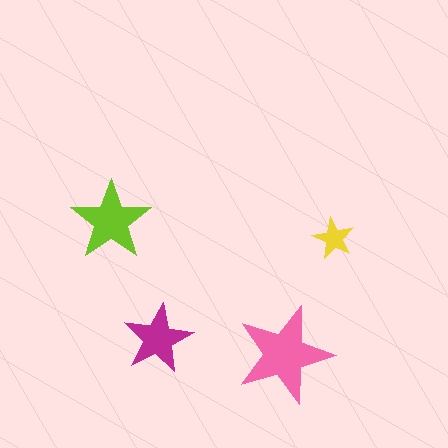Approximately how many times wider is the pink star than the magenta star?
About 1.5 times wider.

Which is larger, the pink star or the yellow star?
The pink one.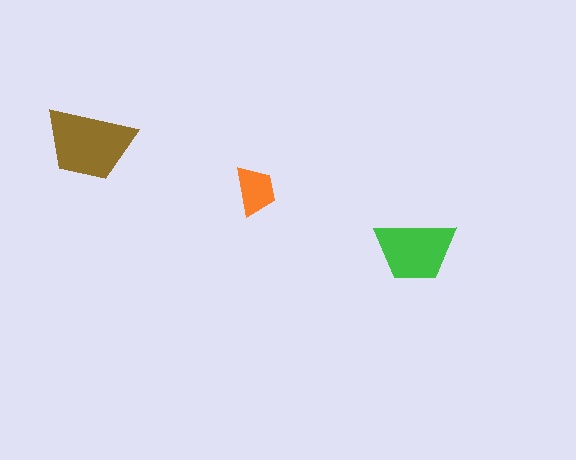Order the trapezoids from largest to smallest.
the brown one, the green one, the orange one.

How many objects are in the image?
There are 3 objects in the image.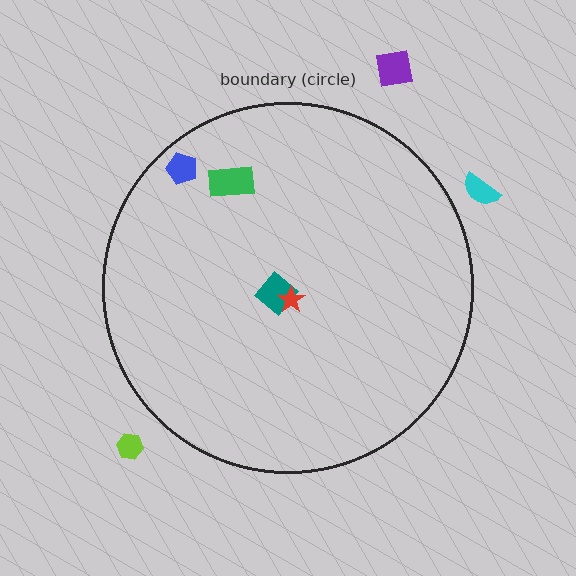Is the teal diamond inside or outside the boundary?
Inside.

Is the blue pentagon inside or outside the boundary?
Inside.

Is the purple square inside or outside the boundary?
Outside.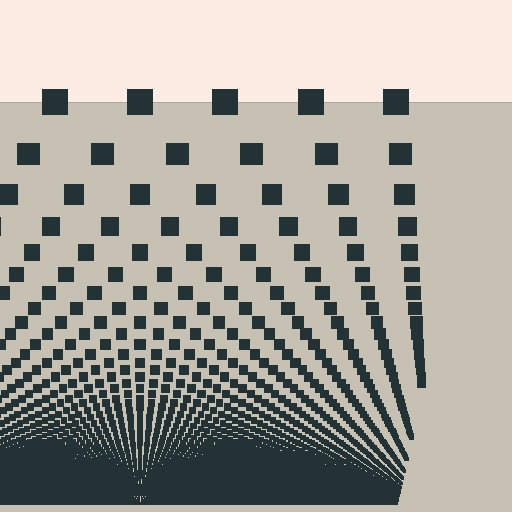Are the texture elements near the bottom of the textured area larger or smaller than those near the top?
Smaller. The gradient is inverted — elements near the bottom are smaller and denser.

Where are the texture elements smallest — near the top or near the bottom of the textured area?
Near the bottom.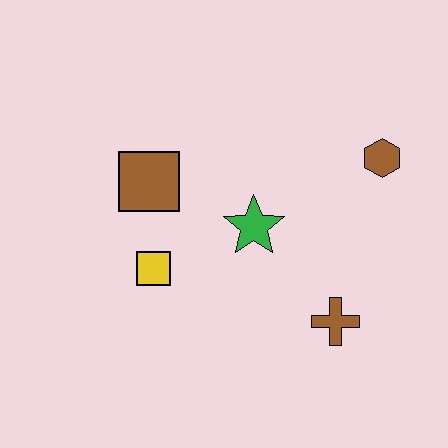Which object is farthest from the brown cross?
The brown square is farthest from the brown cross.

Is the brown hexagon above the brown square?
Yes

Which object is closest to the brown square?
The yellow square is closest to the brown square.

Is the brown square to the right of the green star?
No